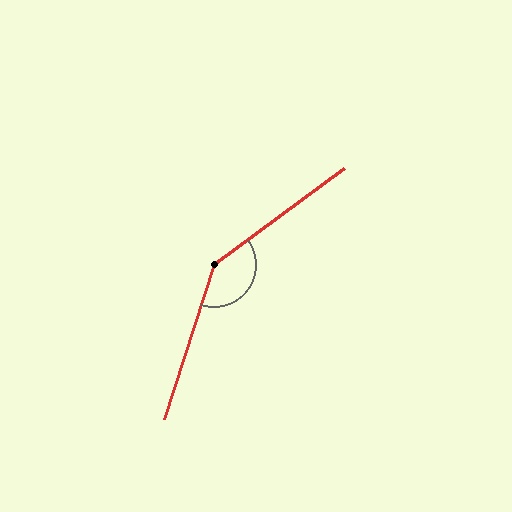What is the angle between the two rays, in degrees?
Approximately 144 degrees.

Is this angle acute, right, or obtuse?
It is obtuse.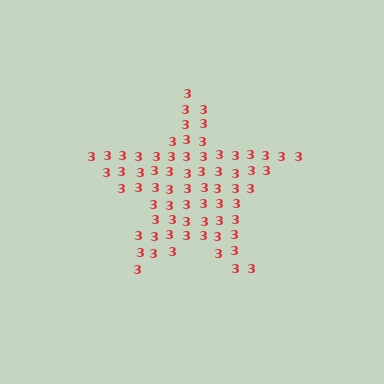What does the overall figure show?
The overall figure shows a star.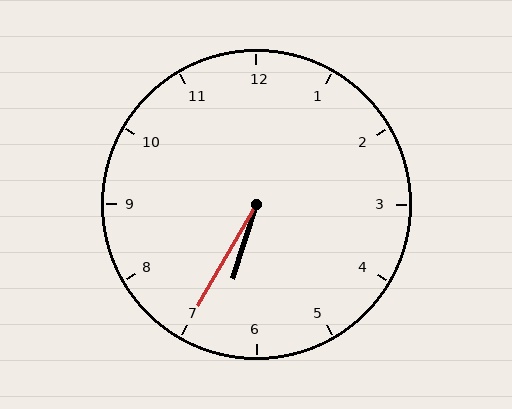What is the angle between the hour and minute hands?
Approximately 12 degrees.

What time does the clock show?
6:35.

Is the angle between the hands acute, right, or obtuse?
It is acute.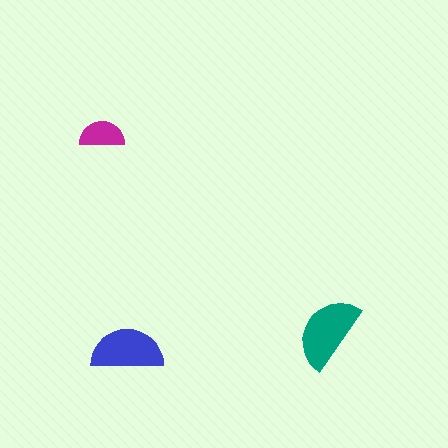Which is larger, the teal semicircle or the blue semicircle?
The teal one.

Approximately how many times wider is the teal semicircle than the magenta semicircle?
About 1.5 times wider.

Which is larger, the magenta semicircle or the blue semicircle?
The blue one.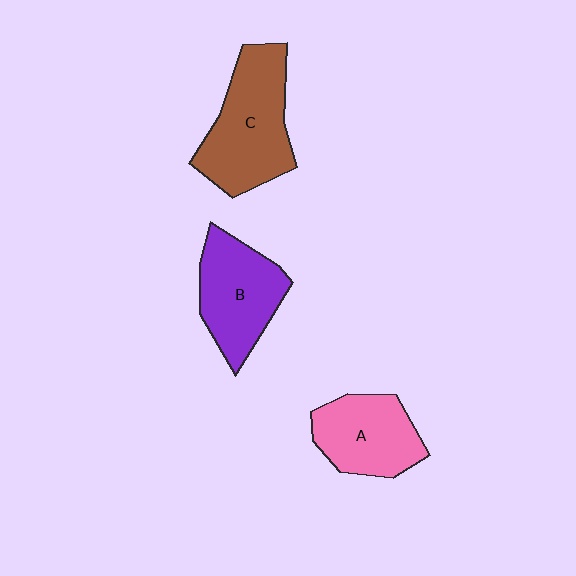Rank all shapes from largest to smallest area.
From largest to smallest: C (brown), B (purple), A (pink).